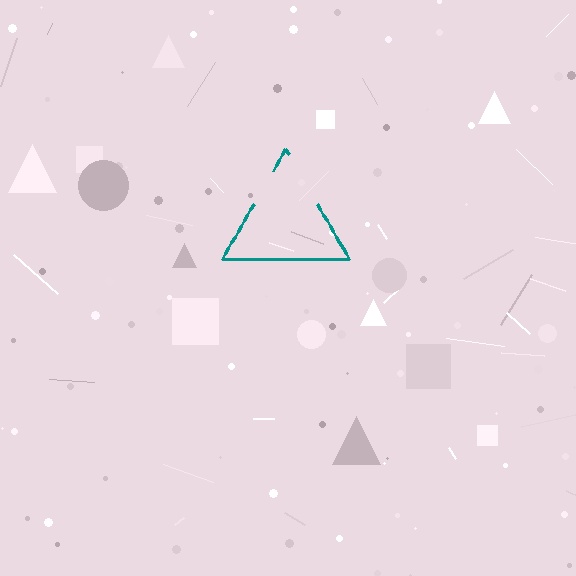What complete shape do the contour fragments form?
The contour fragments form a triangle.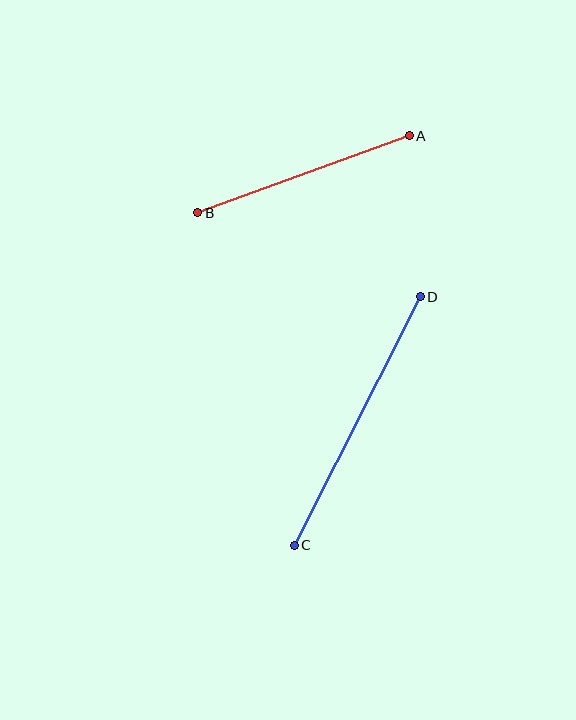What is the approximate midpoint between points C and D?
The midpoint is at approximately (357, 421) pixels.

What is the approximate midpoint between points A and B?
The midpoint is at approximately (303, 174) pixels.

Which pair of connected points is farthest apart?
Points C and D are farthest apart.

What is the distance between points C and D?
The distance is approximately 279 pixels.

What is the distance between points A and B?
The distance is approximately 225 pixels.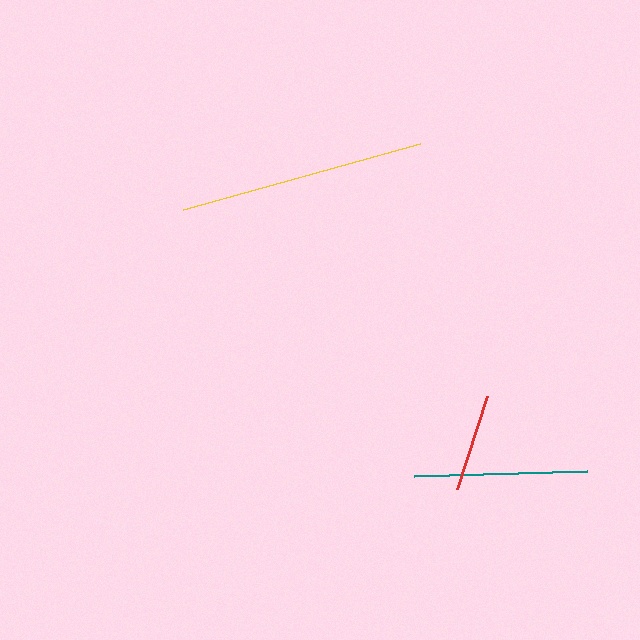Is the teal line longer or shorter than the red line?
The teal line is longer than the red line.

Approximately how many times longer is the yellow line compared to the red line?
The yellow line is approximately 2.5 times the length of the red line.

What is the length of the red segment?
The red segment is approximately 98 pixels long.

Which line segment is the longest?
The yellow line is the longest at approximately 246 pixels.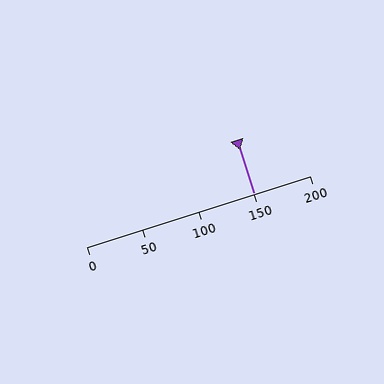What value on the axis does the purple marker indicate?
The marker indicates approximately 150.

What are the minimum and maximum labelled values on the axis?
The axis runs from 0 to 200.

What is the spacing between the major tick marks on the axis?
The major ticks are spaced 50 apart.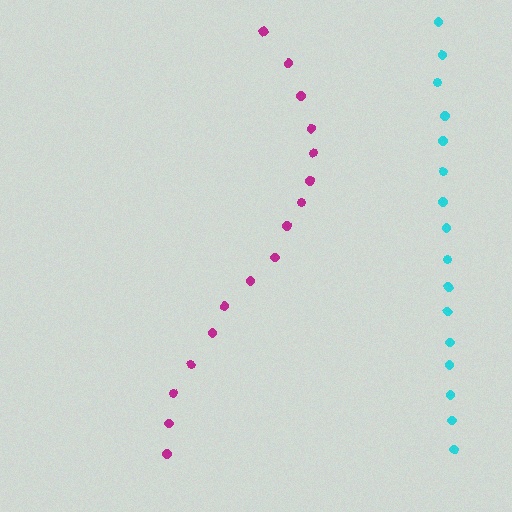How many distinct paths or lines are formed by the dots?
There are 2 distinct paths.